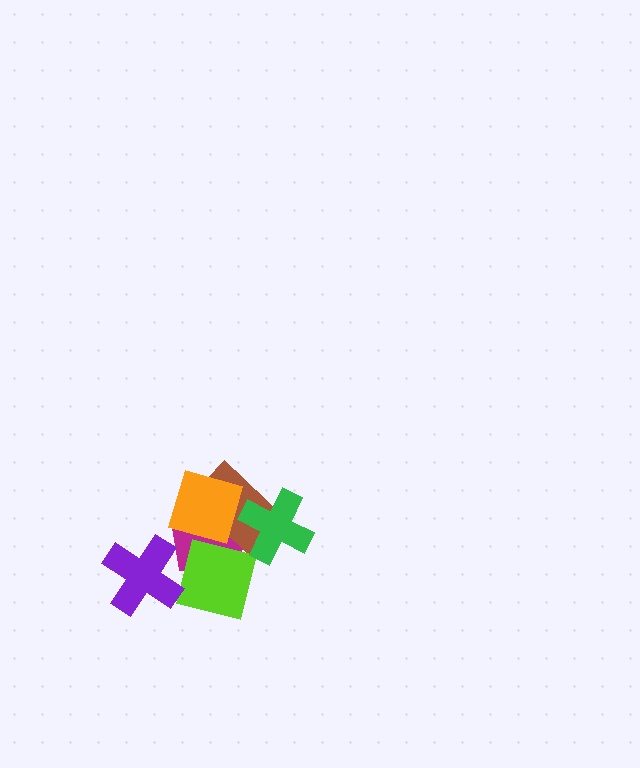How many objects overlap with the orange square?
2 objects overlap with the orange square.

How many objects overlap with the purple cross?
1 object overlaps with the purple cross.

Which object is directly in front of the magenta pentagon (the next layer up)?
The brown rectangle is directly in front of the magenta pentagon.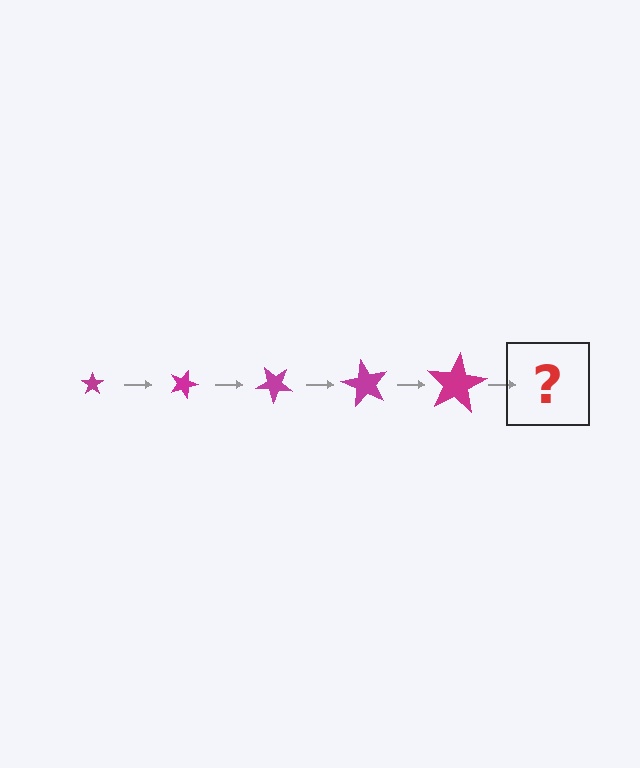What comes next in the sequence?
The next element should be a star, larger than the previous one and rotated 100 degrees from the start.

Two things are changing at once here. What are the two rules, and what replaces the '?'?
The two rules are that the star grows larger each step and it rotates 20 degrees each step. The '?' should be a star, larger than the previous one and rotated 100 degrees from the start.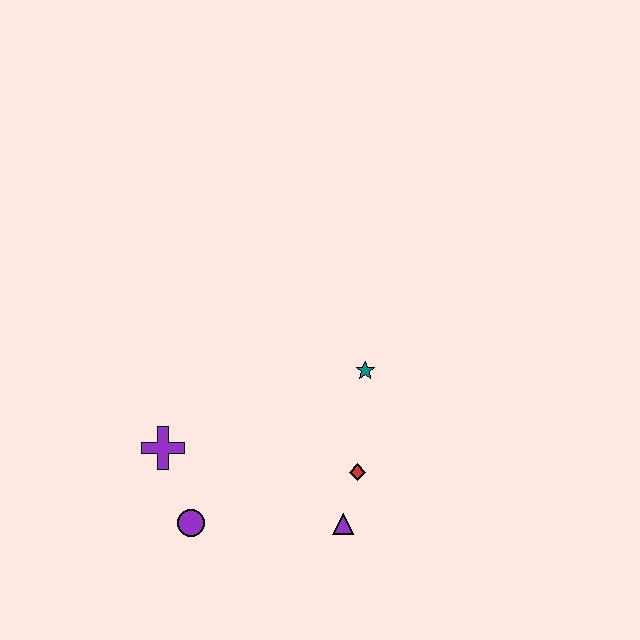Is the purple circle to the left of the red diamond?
Yes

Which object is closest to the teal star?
The red diamond is closest to the teal star.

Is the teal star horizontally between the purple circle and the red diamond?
No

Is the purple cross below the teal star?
Yes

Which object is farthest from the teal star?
The purple circle is farthest from the teal star.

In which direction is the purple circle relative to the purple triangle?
The purple circle is to the left of the purple triangle.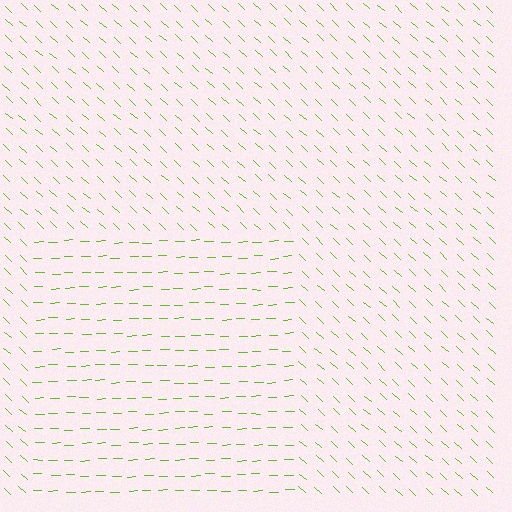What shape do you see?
I see a rectangle.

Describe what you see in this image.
The image is filled with small lime line segments. A rectangle region in the image has lines oriented differently from the surrounding lines, creating a visible texture boundary.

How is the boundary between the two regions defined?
The boundary is defined purely by a change in line orientation (approximately 45 degrees difference). All lines are the same color and thickness.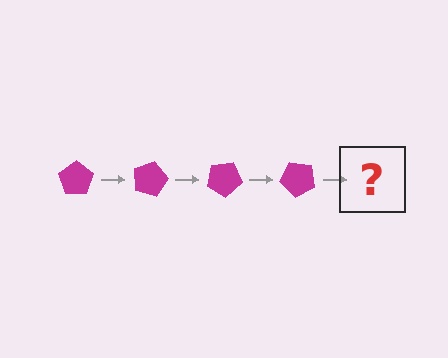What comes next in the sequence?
The next element should be a magenta pentagon rotated 60 degrees.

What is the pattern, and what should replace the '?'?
The pattern is that the pentagon rotates 15 degrees each step. The '?' should be a magenta pentagon rotated 60 degrees.